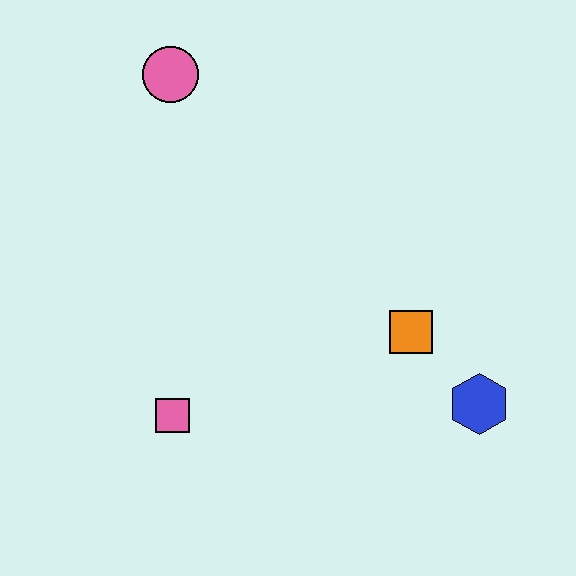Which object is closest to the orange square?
The blue hexagon is closest to the orange square.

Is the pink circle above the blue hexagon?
Yes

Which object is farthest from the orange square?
The pink circle is farthest from the orange square.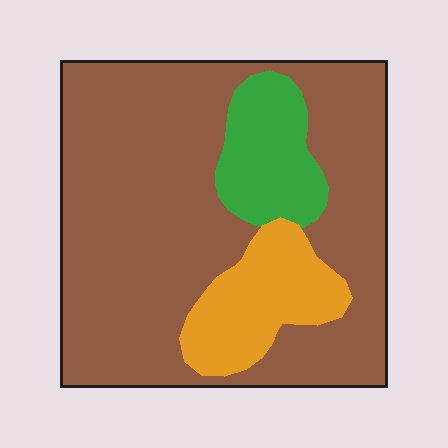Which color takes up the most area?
Brown, at roughly 75%.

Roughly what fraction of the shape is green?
Green takes up about one eighth (1/8) of the shape.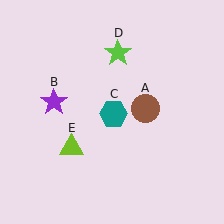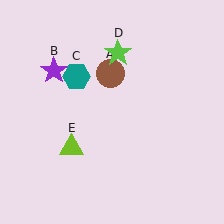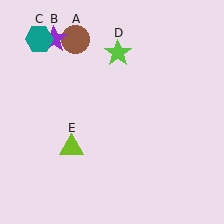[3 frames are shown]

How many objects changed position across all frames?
3 objects changed position: brown circle (object A), purple star (object B), teal hexagon (object C).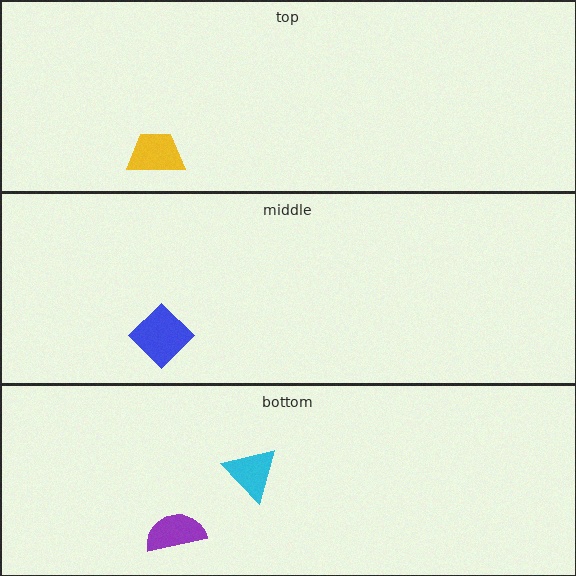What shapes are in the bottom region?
The cyan triangle, the purple semicircle.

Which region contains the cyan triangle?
The bottom region.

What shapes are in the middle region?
The blue diamond.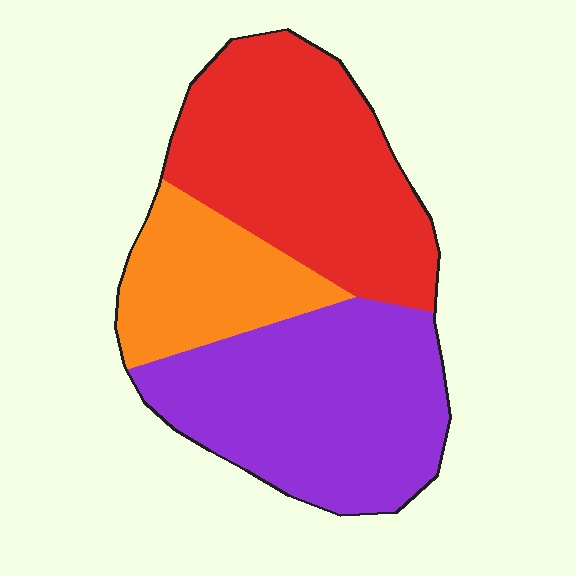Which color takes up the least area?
Orange, at roughly 20%.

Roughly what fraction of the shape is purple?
Purple takes up between a quarter and a half of the shape.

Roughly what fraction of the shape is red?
Red covers 40% of the shape.